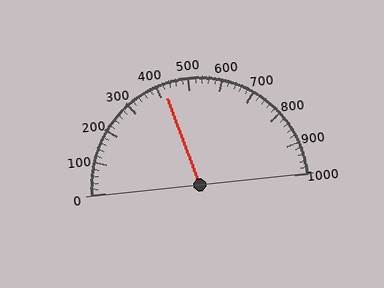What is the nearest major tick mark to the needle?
The nearest major tick mark is 400.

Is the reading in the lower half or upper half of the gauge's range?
The reading is in the lower half of the range (0 to 1000).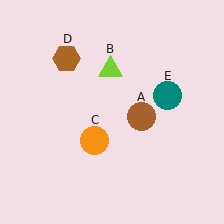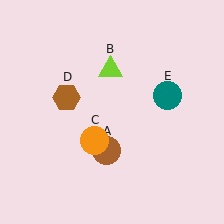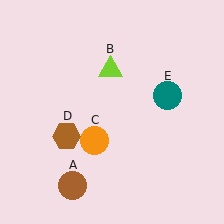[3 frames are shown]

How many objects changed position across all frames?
2 objects changed position: brown circle (object A), brown hexagon (object D).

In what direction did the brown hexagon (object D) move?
The brown hexagon (object D) moved down.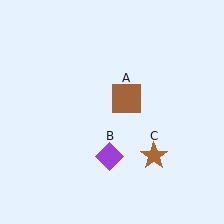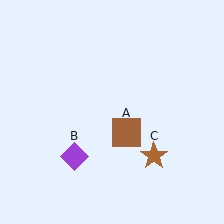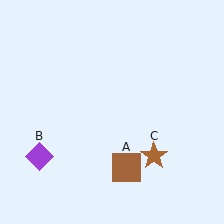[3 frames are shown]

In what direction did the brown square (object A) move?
The brown square (object A) moved down.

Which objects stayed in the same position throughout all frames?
Brown star (object C) remained stationary.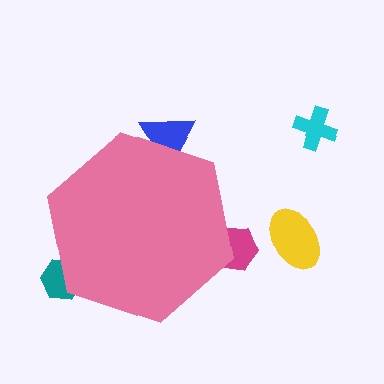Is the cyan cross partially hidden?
No, the cyan cross is fully visible.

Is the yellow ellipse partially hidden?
No, the yellow ellipse is fully visible.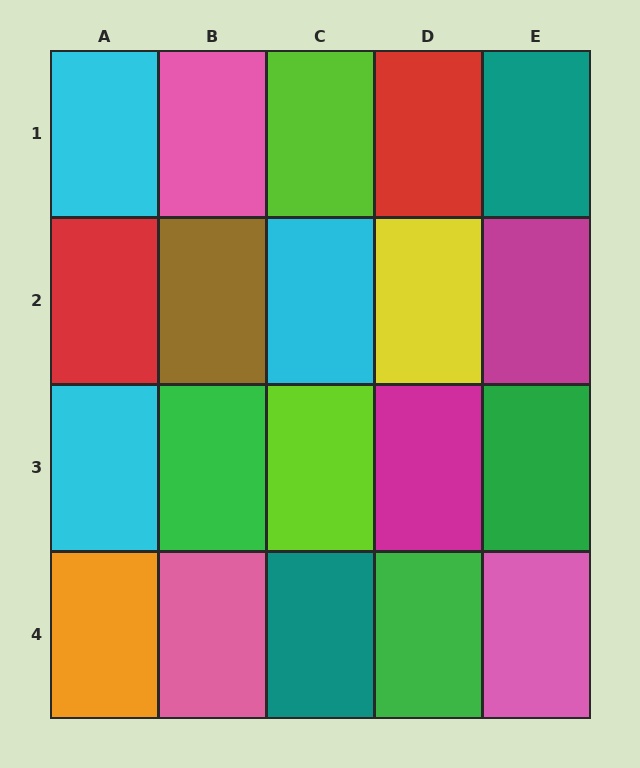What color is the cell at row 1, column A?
Cyan.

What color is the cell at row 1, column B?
Pink.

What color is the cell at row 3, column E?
Green.